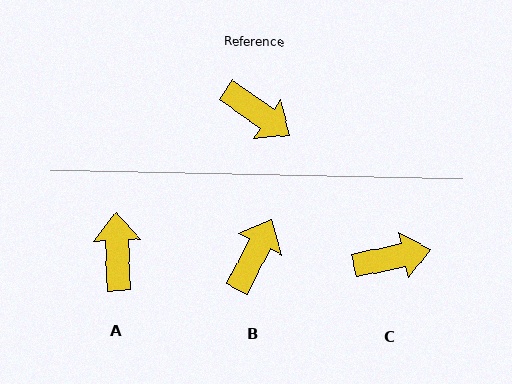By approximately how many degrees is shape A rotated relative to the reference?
Approximately 128 degrees counter-clockwise.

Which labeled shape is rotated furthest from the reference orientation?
A, about 128 degrees away.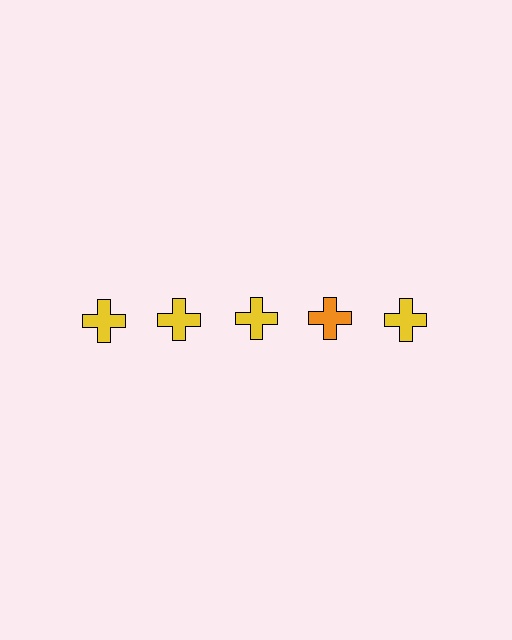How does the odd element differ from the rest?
It has a different color: orange instead of yellow.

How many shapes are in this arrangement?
There are 5 shapes arranged in a grid pattern.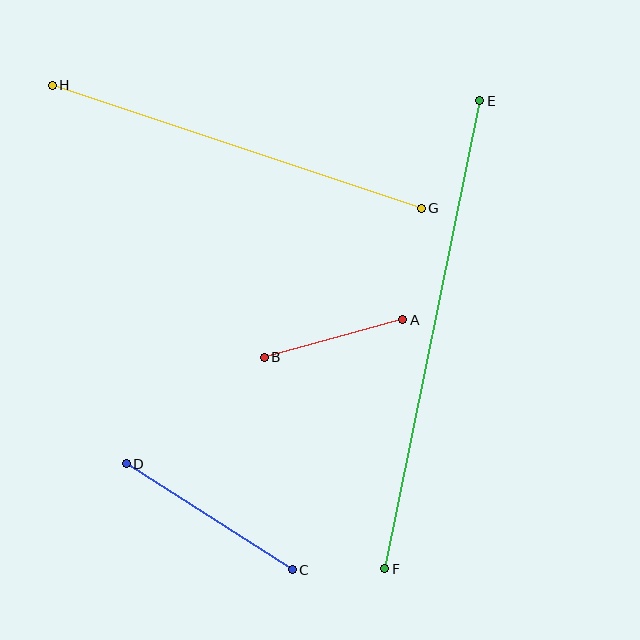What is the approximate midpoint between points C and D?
The midpoint is at approximately (209, 517) pixels.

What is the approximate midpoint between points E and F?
The midpoint is at approximately (432, 335) pixels.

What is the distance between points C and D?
The distance is approximately 197 pixels.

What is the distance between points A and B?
The distance is approximately 143 pixels.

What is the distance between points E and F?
The distance is approximately 477 pixels.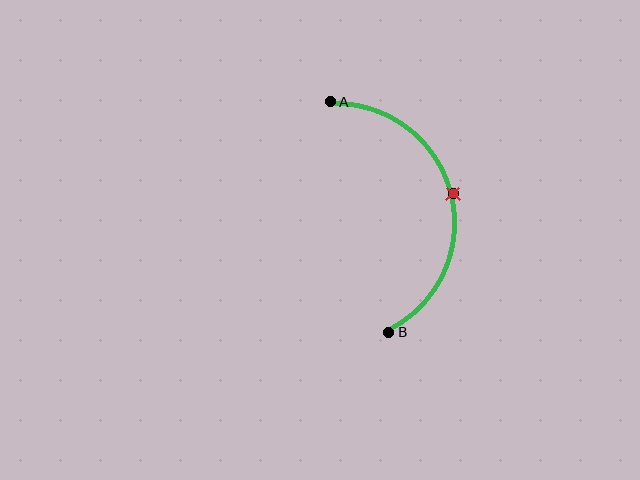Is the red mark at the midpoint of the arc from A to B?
Yes. The red mark lies on the arc at equal arc-length from both A and B — it is the arc midpoint.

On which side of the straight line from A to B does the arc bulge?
The arc bulges to the right of the straight line connecting A and B.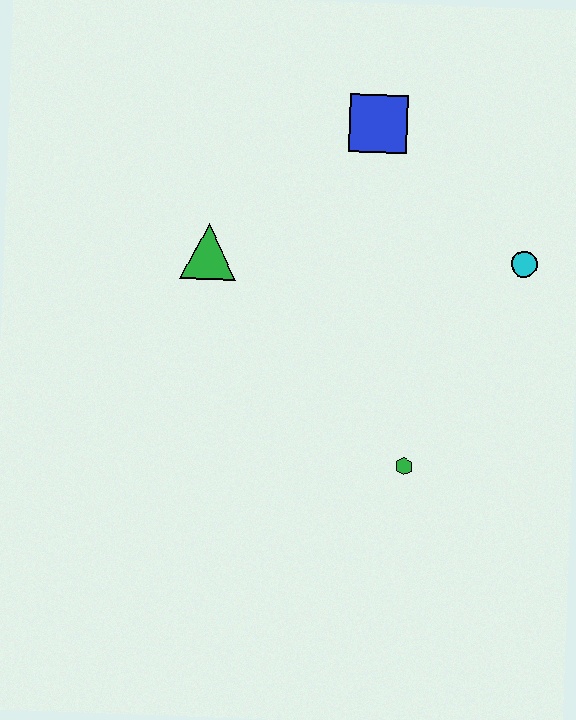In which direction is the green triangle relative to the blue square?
The green triangle is to the left of the blue square.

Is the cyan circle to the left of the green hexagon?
No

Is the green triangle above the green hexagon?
Yes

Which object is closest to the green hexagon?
The cyan circle is closest to the green hexagon.